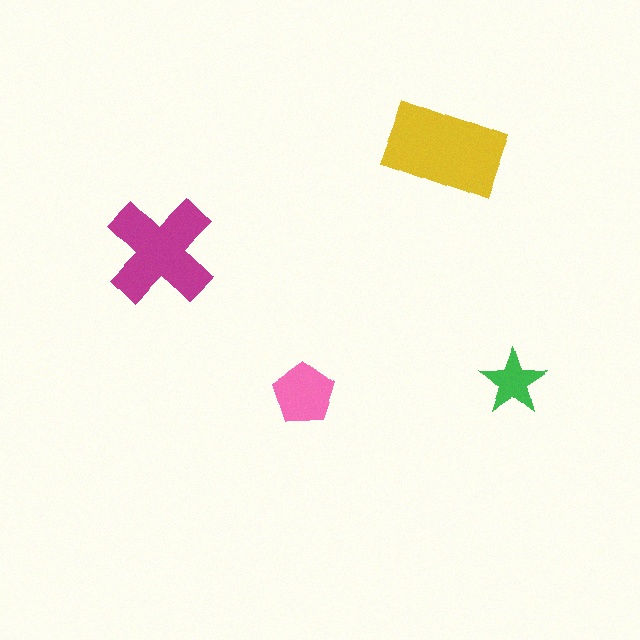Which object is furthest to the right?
The green star is rightmost.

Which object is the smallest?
The green star.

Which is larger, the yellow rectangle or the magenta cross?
The yellow rectangle.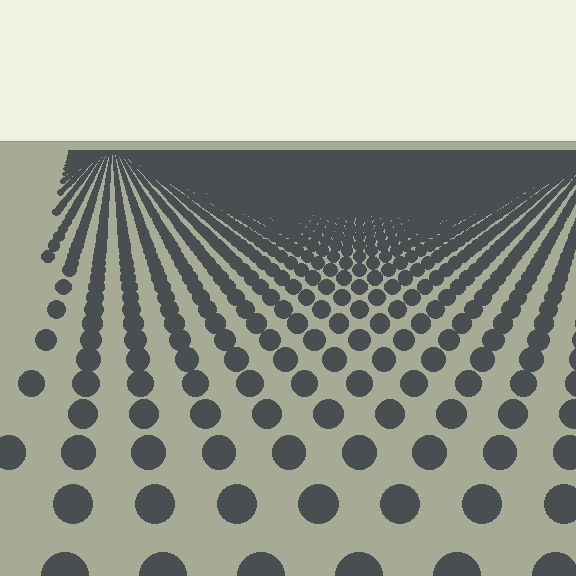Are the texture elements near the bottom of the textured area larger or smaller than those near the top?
Larger. Near the bottom, elements are closer to the viewer and appear at a bigger on-screen size.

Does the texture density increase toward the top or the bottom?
Density increases toward the top.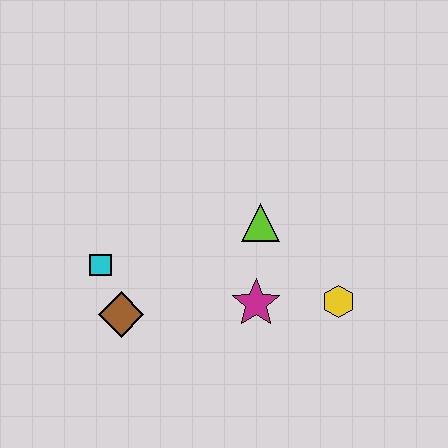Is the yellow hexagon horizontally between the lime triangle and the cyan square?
No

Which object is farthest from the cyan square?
The yellow hexagon is farthest from the cyan square.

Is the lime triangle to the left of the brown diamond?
No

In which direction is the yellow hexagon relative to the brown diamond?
The yellow hexagon is to the right of the brown diamond.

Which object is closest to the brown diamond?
The cyan square is closest to the brown diamond.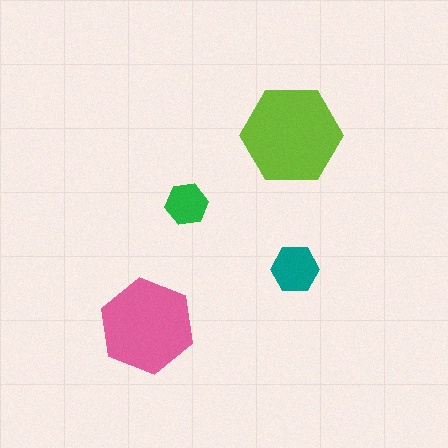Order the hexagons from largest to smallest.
the lime one, the pink one, the teal one, the green one.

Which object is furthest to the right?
The teal hexagon is rightmost.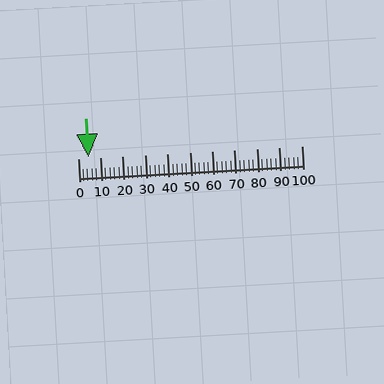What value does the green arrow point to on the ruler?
The green arrow points to approximately 5.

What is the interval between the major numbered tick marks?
The major tick marks are spaced 10 units apart.